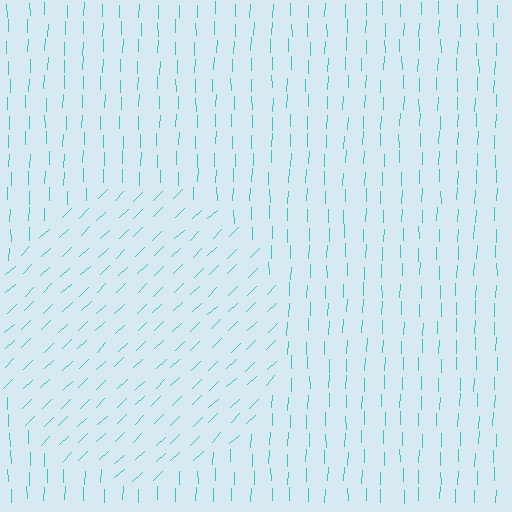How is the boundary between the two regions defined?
The boundary is defined purely by a change in line orientation (approximately 45 degrees difference). All lines are the same color and thickness.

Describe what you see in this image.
The image is filled with small cyan line segments. A circle region in the image has lines oriented differently from the surrounding lines, creating a visible texture boundary.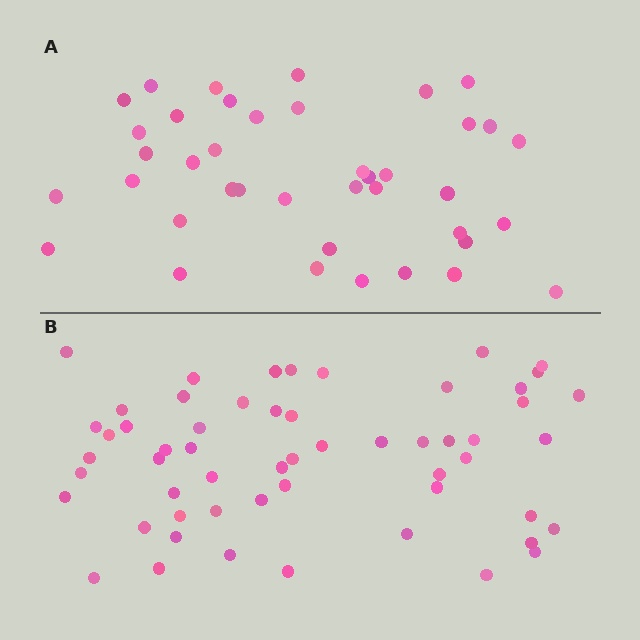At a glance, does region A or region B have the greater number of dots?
Region B (the bottom region) has more dots.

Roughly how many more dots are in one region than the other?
Region B has approximately 15 more dots than region A.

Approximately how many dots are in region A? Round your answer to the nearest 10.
About 40 dots.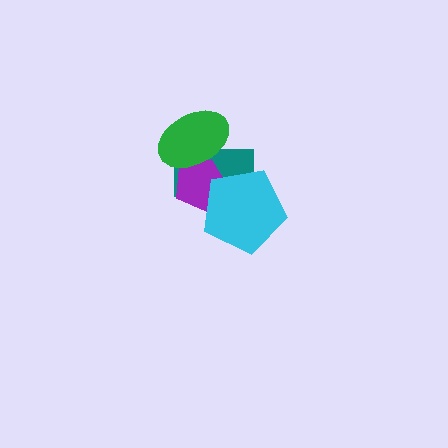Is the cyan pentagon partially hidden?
No, no other shape covers it.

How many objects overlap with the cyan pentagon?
2 objects overlap with the cyan pentagon.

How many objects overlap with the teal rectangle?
3 objects overlap with the teal rectangle.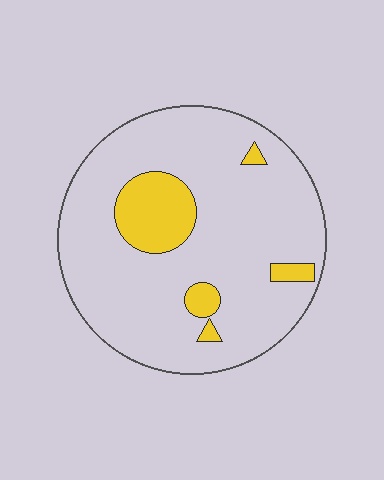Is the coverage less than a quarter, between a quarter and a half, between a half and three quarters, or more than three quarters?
Less than a quarter.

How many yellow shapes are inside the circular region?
5.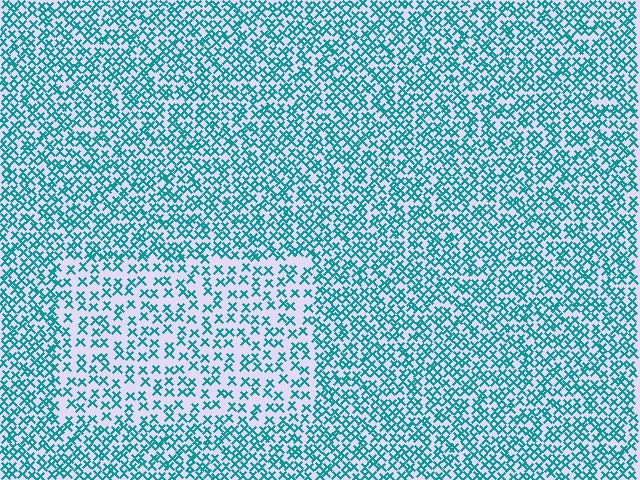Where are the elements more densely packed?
The elements are more densely packed outside the rectangle boundary.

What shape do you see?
I see a rectangle.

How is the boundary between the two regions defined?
The boundary is defined by a change in element density (approximately 1.8x ratio). All elements are the same color, size, and shape.